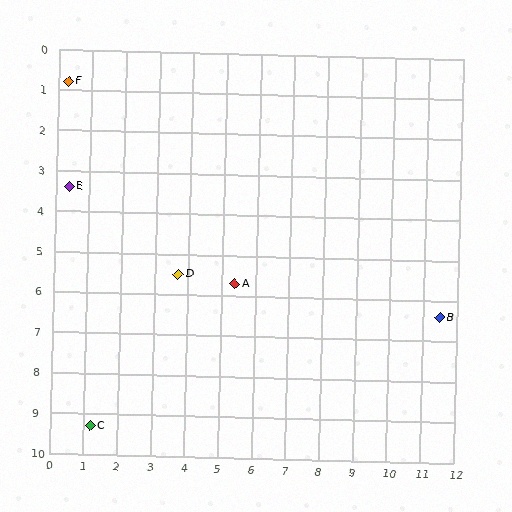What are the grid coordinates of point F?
Point F is at approximately (0.3, 0.8).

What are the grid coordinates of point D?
Point D is at approximately (3.7, 5.5).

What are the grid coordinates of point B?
Point B is at approximately (11.5, 6.4).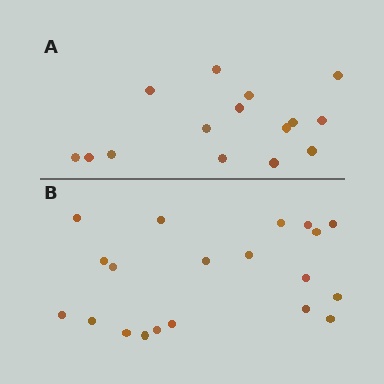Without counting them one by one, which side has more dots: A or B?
Region B (the bottom region) has more dots.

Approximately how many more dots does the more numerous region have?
Region B has about 5 more dots than region A.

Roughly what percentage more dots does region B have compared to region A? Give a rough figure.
About 35% more.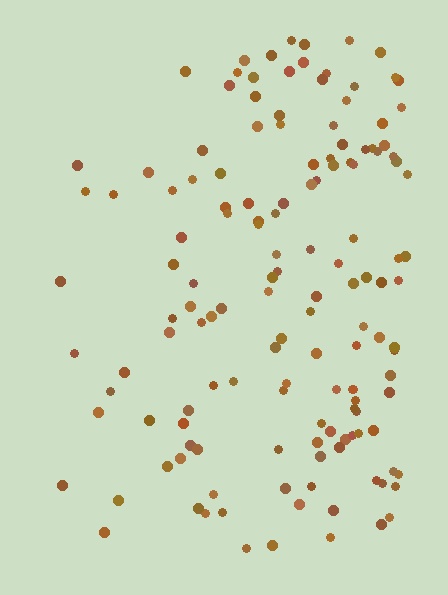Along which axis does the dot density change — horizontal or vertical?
Horizontal.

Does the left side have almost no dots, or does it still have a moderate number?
Still a moderate number, just noticeably fewer than the right.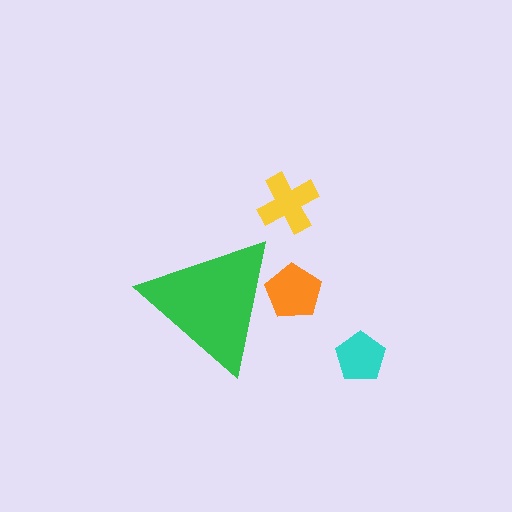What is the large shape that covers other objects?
A green triangle.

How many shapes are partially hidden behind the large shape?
1 shape is partially hidden.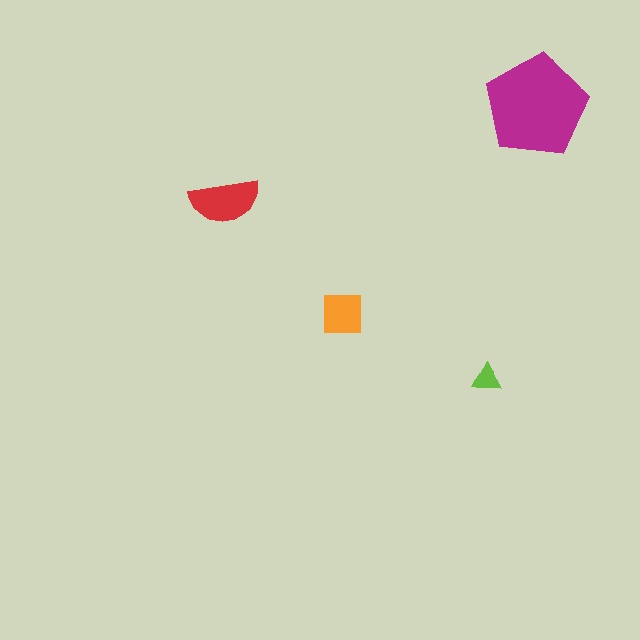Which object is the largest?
The magenta pentagon.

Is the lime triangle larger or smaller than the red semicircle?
Smaller.